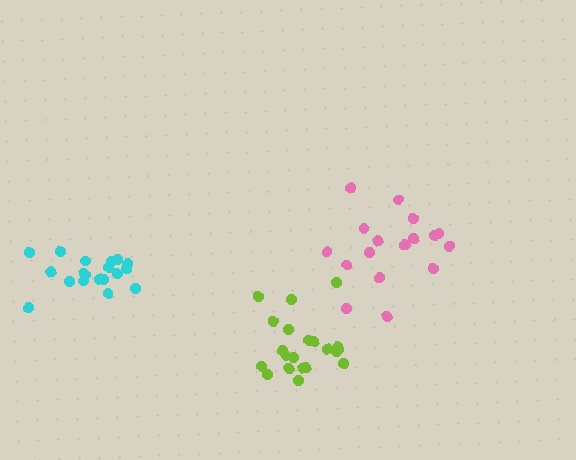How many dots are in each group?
Group 1: 21 dots, Group 2: 18 dots, Group 3: 19 dots (58 total).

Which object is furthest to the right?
The pink cluster is rightmost.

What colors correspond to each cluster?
The clusters are colored: lime, pink, cyan.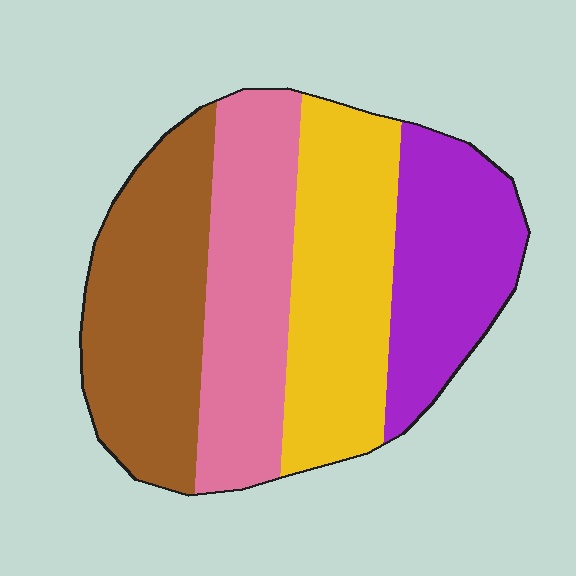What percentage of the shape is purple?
Purple takes up about one fifth (1/5) of the shape.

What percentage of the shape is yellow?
Yellow takes up about one quarter (1/4) of the shape.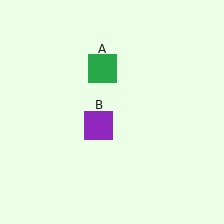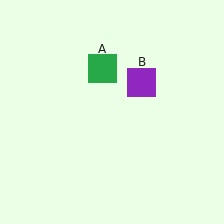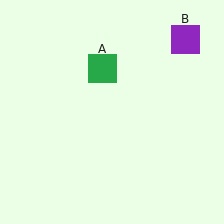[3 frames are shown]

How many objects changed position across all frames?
1 object changed position: purple square (object B).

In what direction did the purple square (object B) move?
The purple square (object B) moved up and to the right.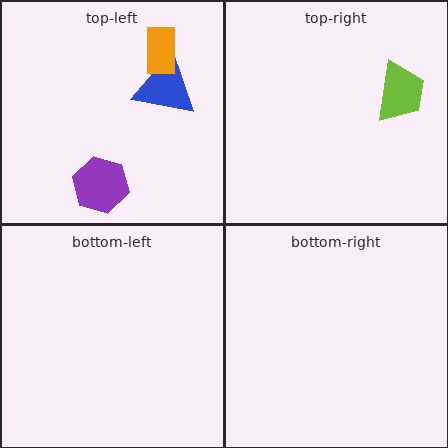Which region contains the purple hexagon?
The top-left region.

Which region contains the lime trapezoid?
The top-right region.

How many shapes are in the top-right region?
1.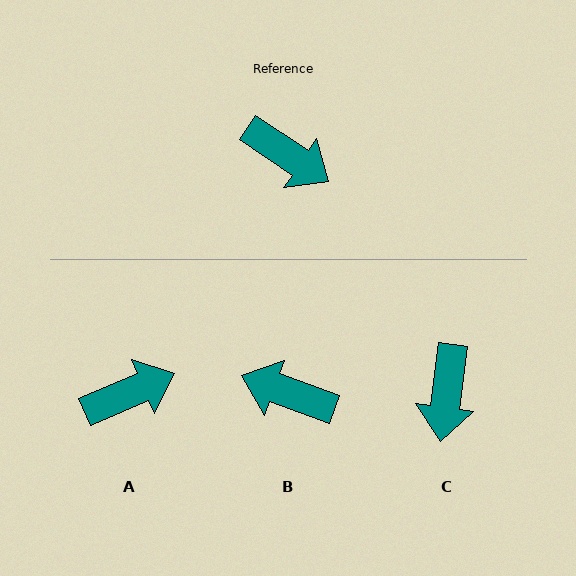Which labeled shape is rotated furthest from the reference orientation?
B, about 166 degrees away.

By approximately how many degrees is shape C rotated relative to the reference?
Approximately 64 degrees clockwise.